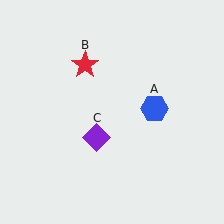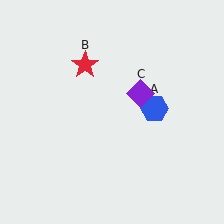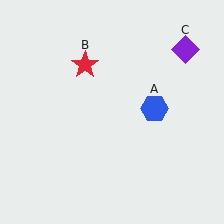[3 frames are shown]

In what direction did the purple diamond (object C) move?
The purple diamond (object C) moved up and to the right.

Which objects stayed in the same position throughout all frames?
Blue hexagon (object A) and red star (object B) remained stationary.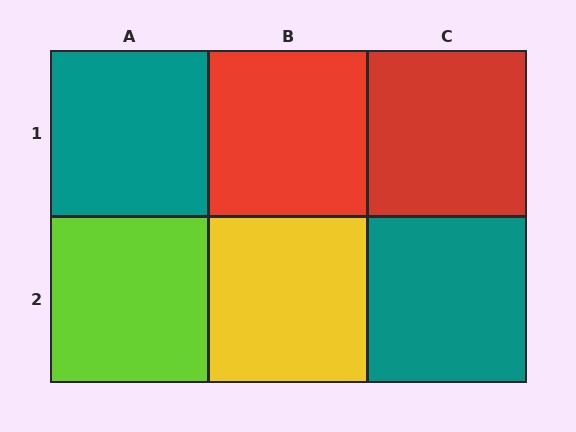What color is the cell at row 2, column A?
Lime.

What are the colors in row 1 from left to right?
Teal, red, red.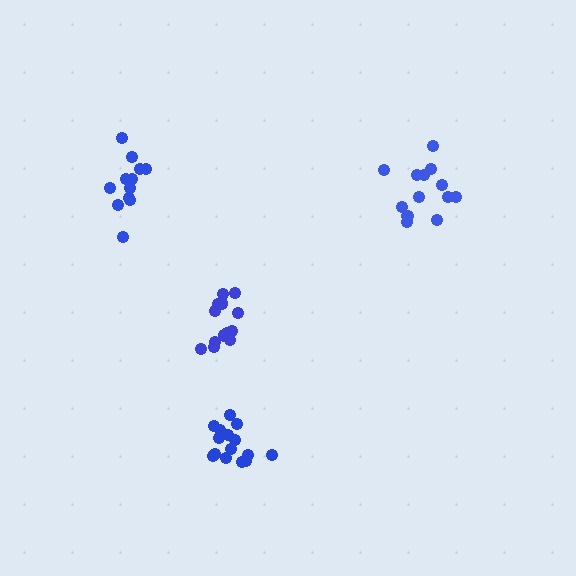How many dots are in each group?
Group 1: 13 dots, Group 2: 15 dots, Group 3: 12 dots, Group 4: 13 dots (53 total).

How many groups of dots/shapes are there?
There are 4 groups.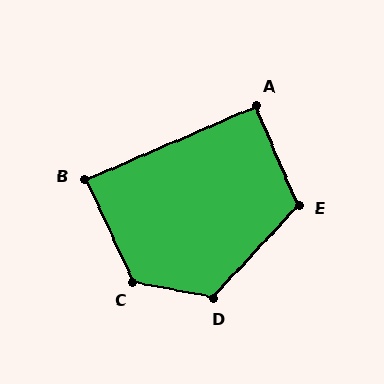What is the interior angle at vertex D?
Approximately 122 degrees (obtuse).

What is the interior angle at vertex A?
Approximately 90 degrees (approximately right).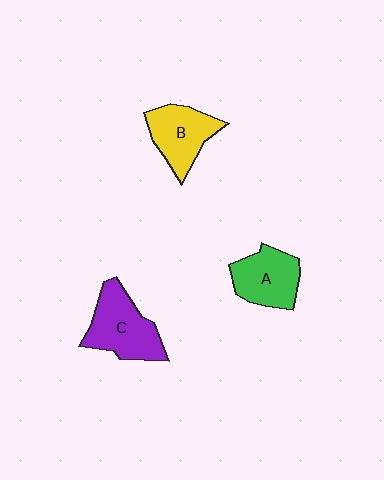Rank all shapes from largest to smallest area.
From largest to smallest: C (purple), A (green), B (yellow).